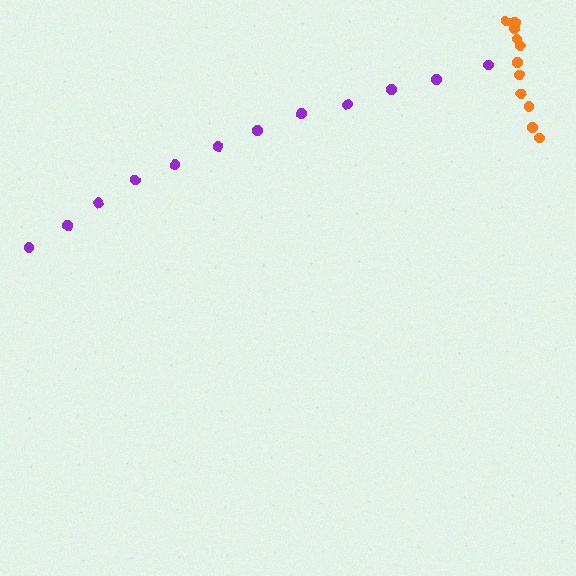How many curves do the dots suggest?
There are 2 distinct paths.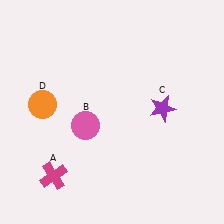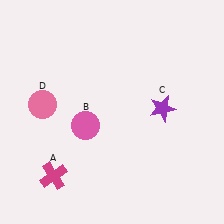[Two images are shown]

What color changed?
The circle (D) changed from orange in Image 1 to pink in Image 2.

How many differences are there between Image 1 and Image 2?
There is 1 difference between the two images.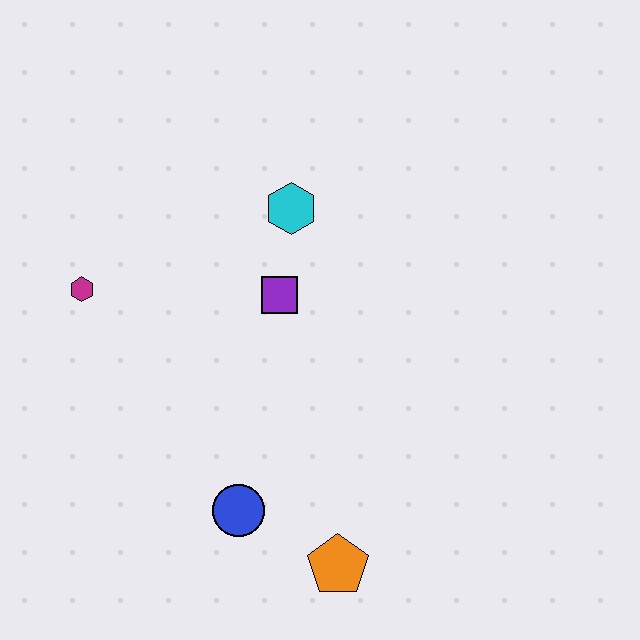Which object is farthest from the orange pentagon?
The magenta hexagon is farthest from the orange pentagon.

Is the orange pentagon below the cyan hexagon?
Yes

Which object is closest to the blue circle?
The orange pentagon is closest to the blue circle.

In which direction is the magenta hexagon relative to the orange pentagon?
The magenta hexagon is above the orange pentagon.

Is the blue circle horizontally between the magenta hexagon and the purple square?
Yes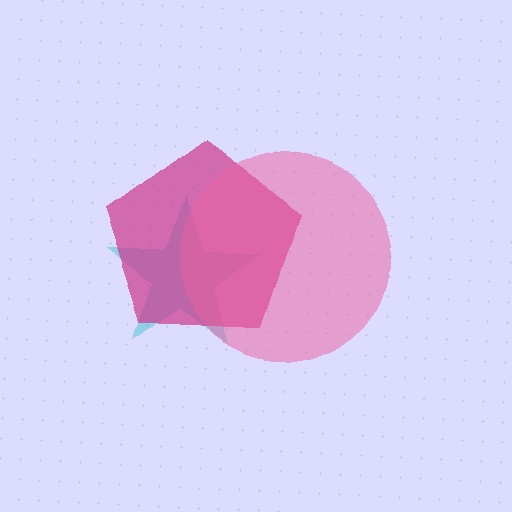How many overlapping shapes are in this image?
There are 3 overlapping shapes in the image.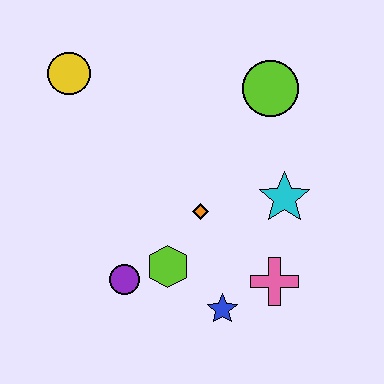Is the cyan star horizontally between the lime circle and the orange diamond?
No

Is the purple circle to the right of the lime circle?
No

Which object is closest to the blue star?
The pink cross is closest to the blue star.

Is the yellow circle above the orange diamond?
Yes